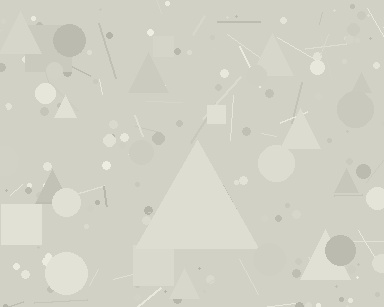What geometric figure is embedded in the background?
A triangle is embedded in the background.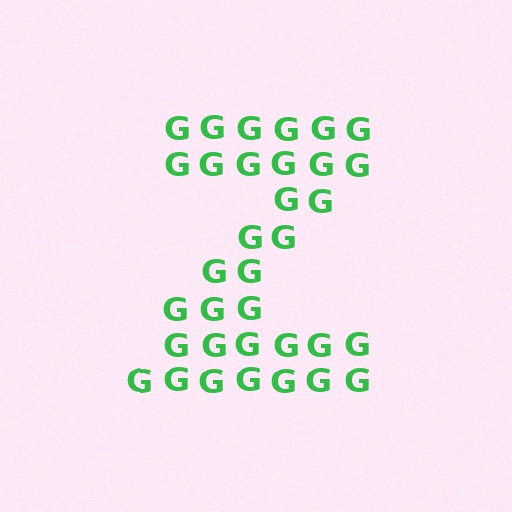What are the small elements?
The small elements are letter G's.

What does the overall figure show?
The overall figure shows the letter Z.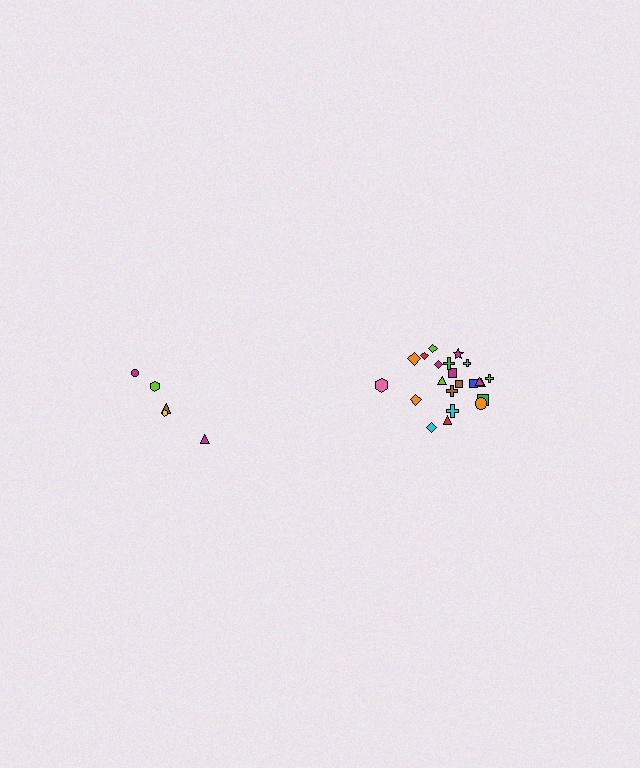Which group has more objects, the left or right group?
The right group.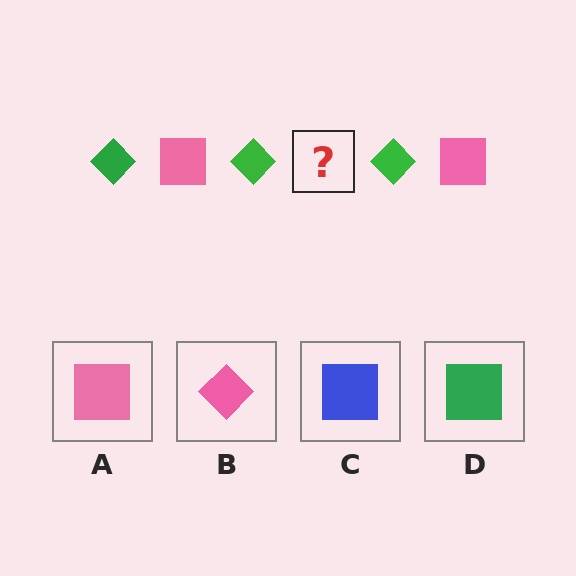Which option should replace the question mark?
Option A.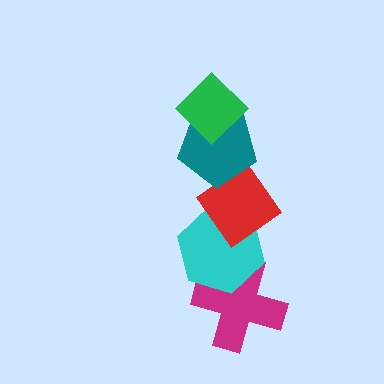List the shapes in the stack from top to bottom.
From top to bottom: the green diamond, the teal pentagon, the red diamond, the cyan hexagon, the magenta cross.